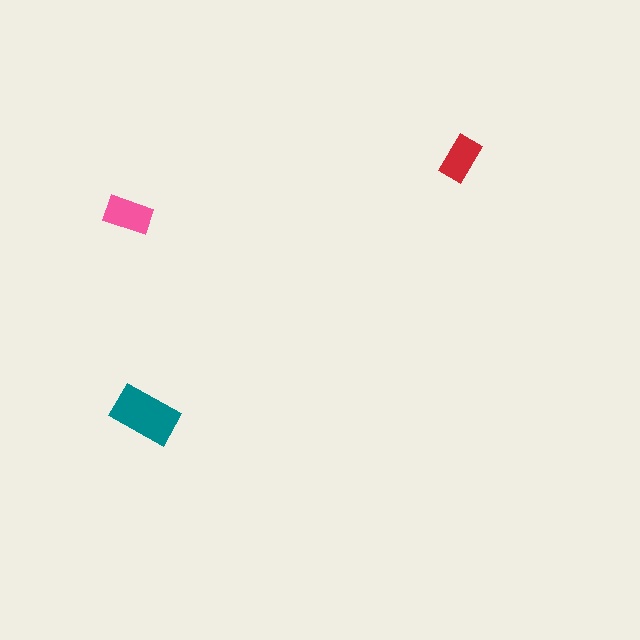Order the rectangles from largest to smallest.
the teal one, the pink one, the red one.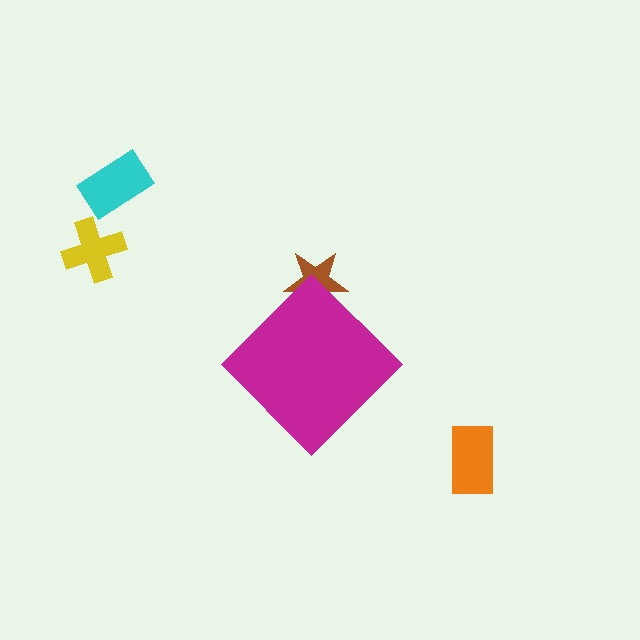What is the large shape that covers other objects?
A magenta diamond.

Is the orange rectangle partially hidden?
No, the orange rectangle is fully visible.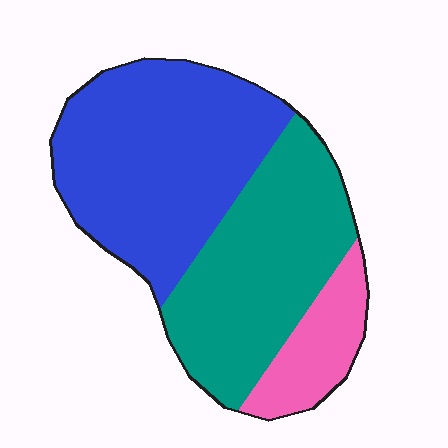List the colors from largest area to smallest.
From largest to smallest: blue, teal, pink.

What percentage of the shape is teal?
Teal takes up about two fifths (2/5) of the shape.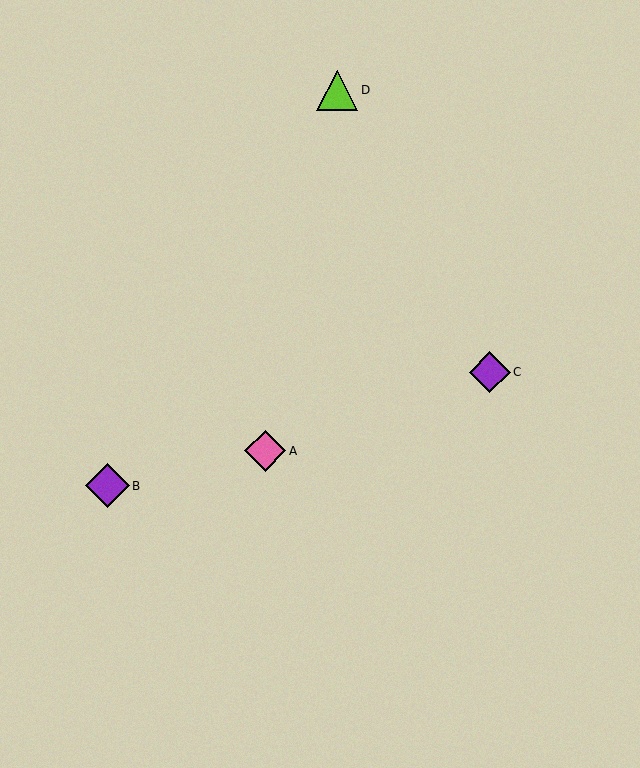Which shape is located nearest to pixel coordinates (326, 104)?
The lime triangle (labeled D) at (337, 90) is nearest to that location.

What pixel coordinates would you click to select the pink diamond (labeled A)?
Click at (265, 451) to select the pink diamond A.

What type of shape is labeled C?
Shape C is a purple diamond.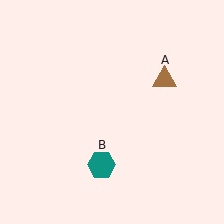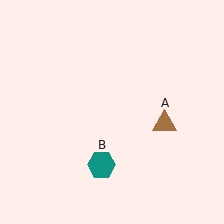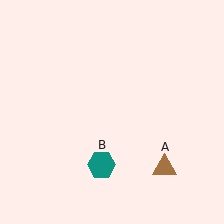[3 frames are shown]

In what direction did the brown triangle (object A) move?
The brown triangle (object A) moved down.